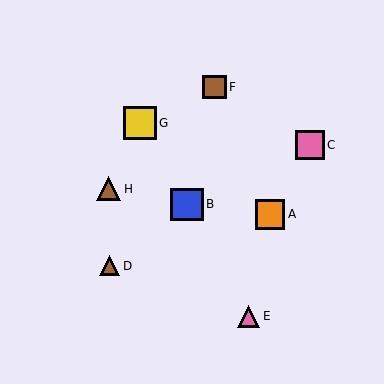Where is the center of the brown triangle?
The center of the brown triangle is at (109, 266).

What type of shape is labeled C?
Shape C is a pink square.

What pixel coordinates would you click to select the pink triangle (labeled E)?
Click at (248, 316) to select the pink triangle E.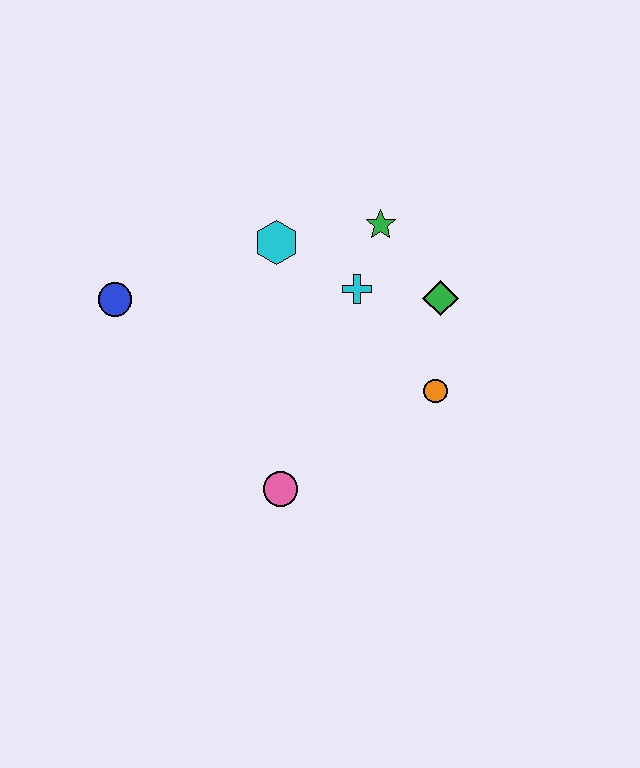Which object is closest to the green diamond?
The cyan cross is closest to the green diamond.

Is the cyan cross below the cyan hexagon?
Yes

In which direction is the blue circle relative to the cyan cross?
The blue circle is to the left of the cyan cross.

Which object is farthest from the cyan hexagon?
The pink circle is farthest from the cyan hexagon.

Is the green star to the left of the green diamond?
Yes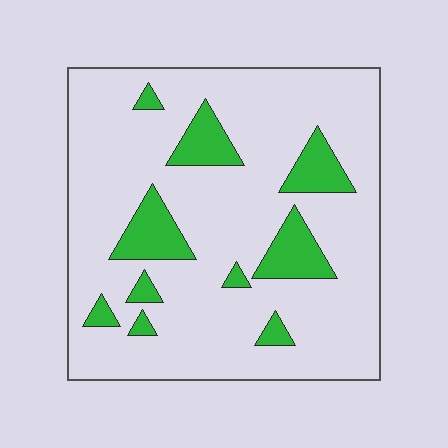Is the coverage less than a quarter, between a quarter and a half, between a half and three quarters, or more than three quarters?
Less than a quarter.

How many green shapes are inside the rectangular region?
10.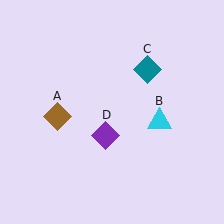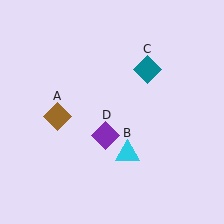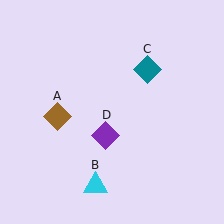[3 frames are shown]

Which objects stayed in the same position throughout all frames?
Brown diamond (object A) and teal diamond (object C) and purple diamond (object D) remained stationary.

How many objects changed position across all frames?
1 object changed position: cyan triangle (object B).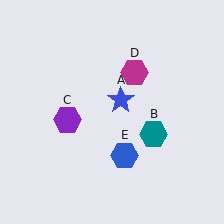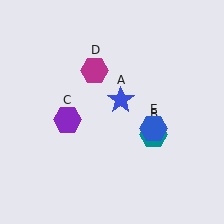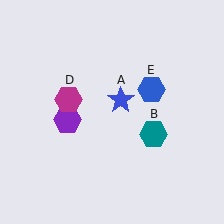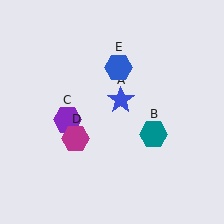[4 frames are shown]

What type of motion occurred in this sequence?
The magenta hexagon (object D), blue hexagon (object E) rotated counterclockwise around the center of the scene.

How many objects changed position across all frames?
2 objects changed position: magenta hexagon (object D), blue hexagon (object E).